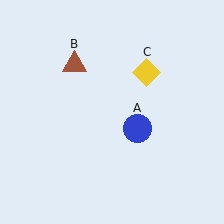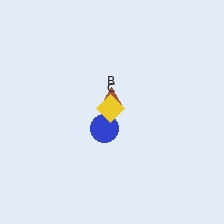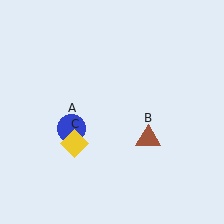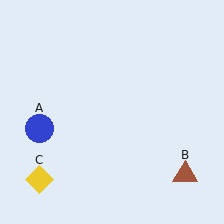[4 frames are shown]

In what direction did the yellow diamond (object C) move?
The yellow diamond (object C) moved down and to the left.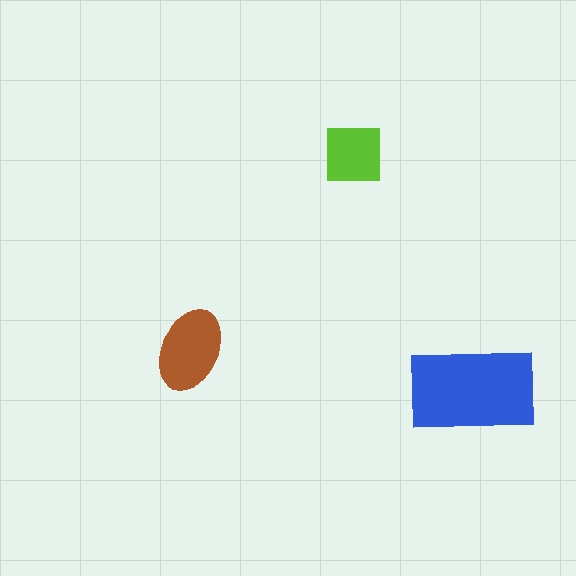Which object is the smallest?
The lime square.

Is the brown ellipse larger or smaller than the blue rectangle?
Smaller.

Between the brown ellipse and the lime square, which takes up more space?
The brown ellipse.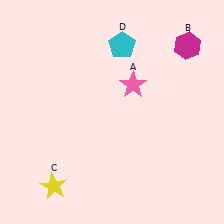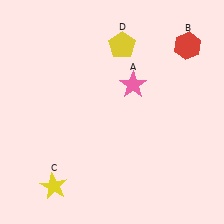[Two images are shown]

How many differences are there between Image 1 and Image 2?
There are 2 differences between the two images.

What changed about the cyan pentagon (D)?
In Image 1, D is cyan. In Image 2, it changed to yellow.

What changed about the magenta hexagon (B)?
In Image 1, B is magenta. In Image 2, it changed to red.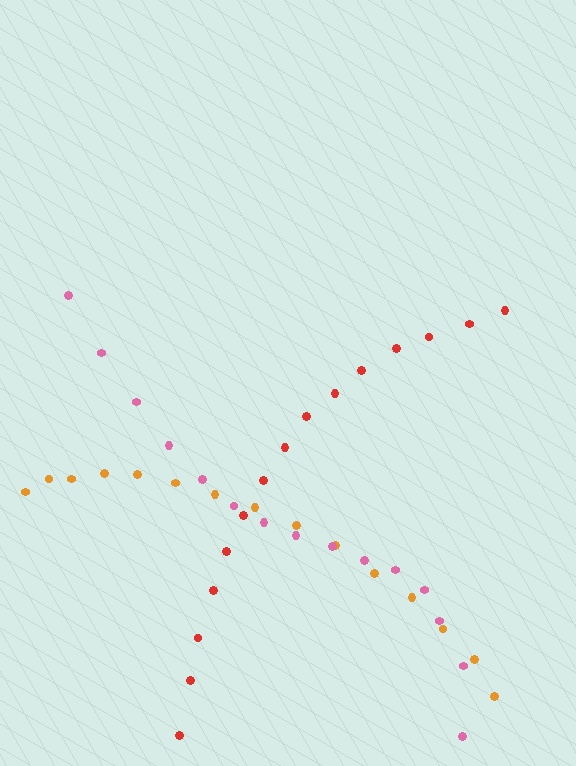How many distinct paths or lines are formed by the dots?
There are 3 distinct paths.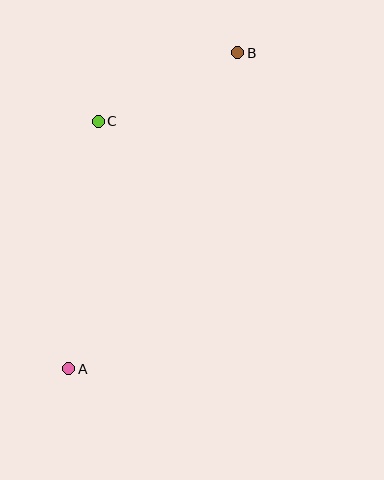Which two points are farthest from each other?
Points A and B are farthest from each other.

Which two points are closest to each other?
Points B and C are closest to each other.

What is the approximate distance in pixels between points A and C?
The distance between A and C is approximately 249 pixels.